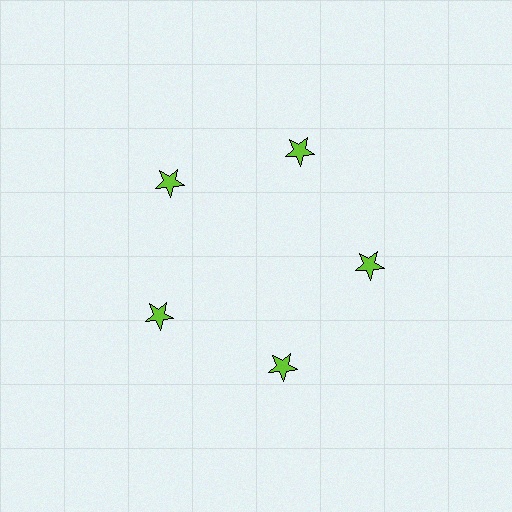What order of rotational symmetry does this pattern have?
This pattern has 5-fold rotational symmetry.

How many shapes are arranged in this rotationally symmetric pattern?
There are 5 shapes, arranged in 5 groups of 1.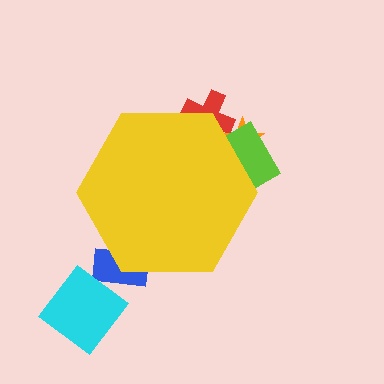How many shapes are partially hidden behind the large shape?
4 shapes are partially hidden.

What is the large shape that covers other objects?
A yellow hexagon.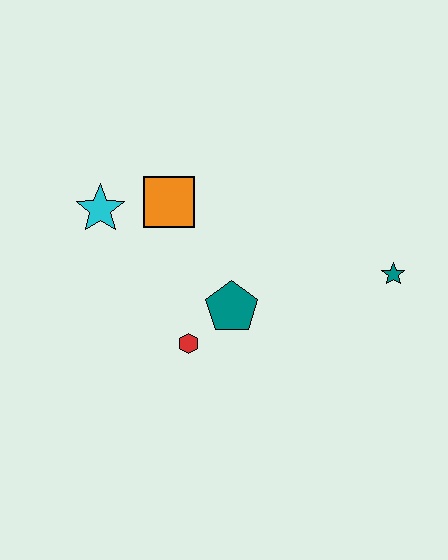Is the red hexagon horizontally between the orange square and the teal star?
Yes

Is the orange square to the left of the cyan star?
No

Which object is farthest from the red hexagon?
The teal star is farthest from the red hexagon.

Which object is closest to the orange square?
The cyan star is closest to the orange square.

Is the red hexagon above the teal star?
No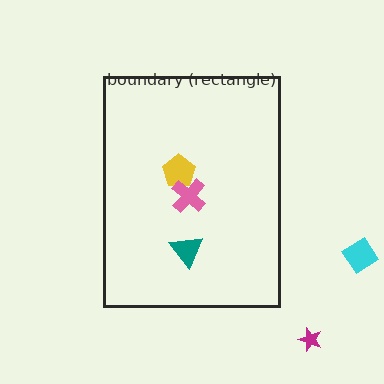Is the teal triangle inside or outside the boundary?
Inside.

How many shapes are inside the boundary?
3 inside, 2 outside.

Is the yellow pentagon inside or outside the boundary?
Inside.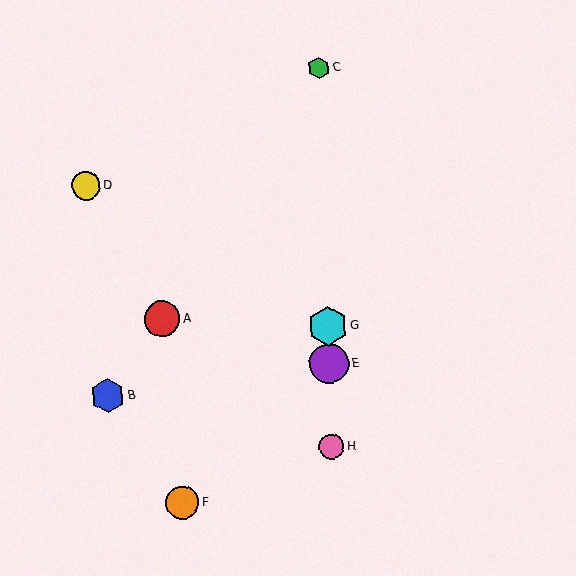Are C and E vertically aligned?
Yes, both are at x≈319.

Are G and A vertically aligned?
No, G is at x≈328 and A is at x≈162.